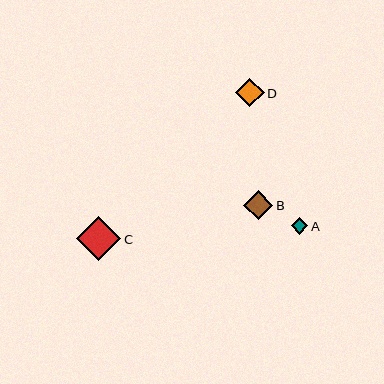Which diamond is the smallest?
Diamond A is the smallest with a size of approximately 17 pixels.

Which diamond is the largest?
Diamond C is the largest with a size of approximately 44 pixels.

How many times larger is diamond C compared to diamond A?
Diamond C is approximately 2.7 times the size of diamond A.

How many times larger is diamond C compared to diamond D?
Diamond C is approximately 1.5 times the size of diamond D.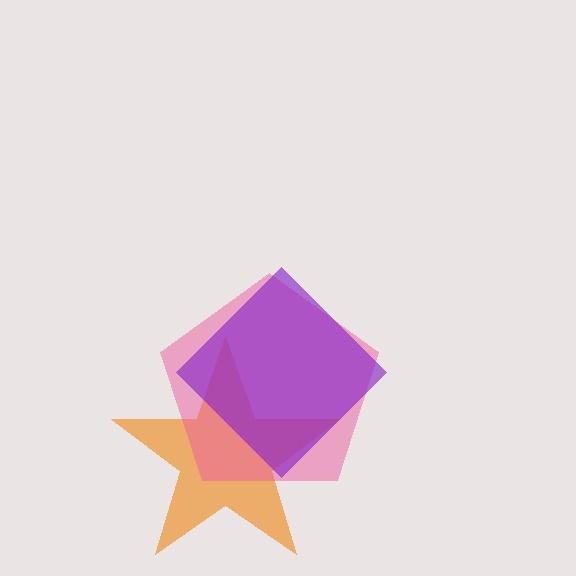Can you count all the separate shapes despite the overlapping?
Yes, there are 3 separate shapes.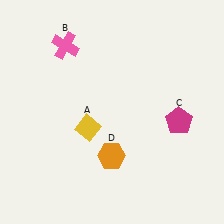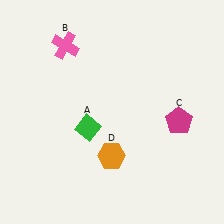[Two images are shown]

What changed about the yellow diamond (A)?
In Image 1, A is yellow. In Image 2, it changed to green.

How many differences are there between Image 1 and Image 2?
There is 1 difference between the two images.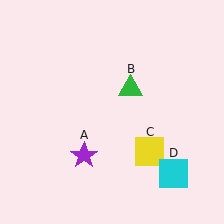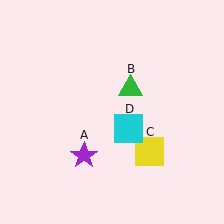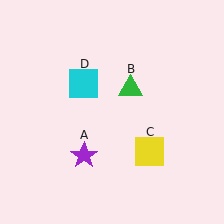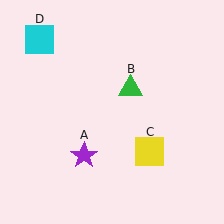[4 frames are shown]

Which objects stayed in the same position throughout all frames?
Purple star (object A) and green triangle (object B) and yellow square (object C) remained stationary.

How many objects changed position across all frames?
1 object changed position: cyan square (object D).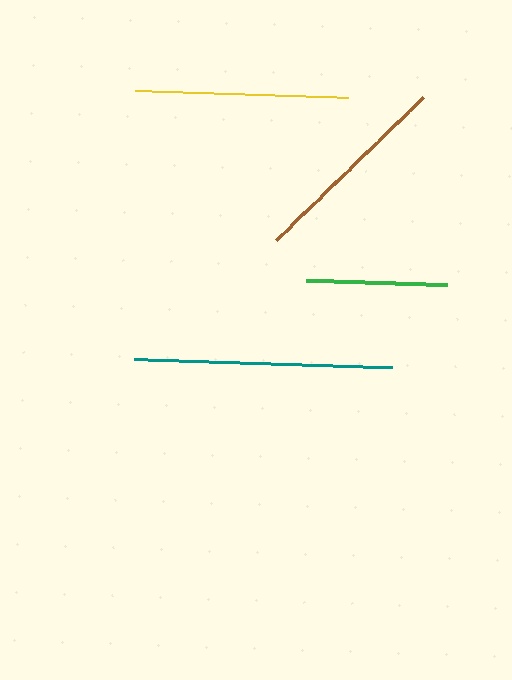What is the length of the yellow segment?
The yellow segment is approximately 213 pixels long.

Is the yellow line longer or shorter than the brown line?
The yellow line is longer than the brown line.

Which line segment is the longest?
The teal line is the longest at approximately 258 pixels.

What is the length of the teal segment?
The teal segment is approximately 258 pixels long.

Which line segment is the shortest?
The green line is the shortest at approximately 141 pixels.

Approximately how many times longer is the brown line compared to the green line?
The brown line is approximately 1.5 times the length of the green line.